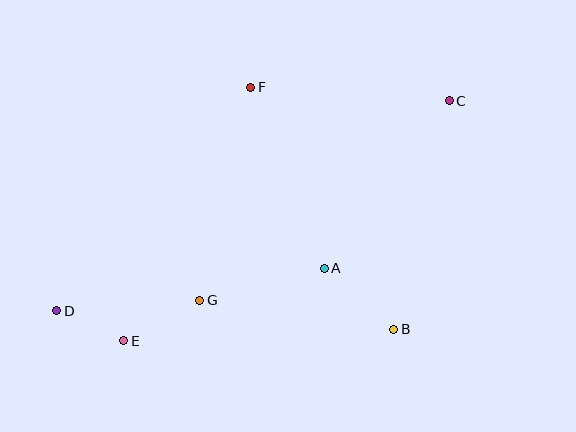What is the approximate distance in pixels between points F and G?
The distance between F and G is approximately 219 pixels.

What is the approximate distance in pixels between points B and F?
The distance between B and F is approximately 281 pixels.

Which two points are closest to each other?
Points D and E are closest to each other.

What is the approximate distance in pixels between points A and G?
The distance between A and G is approximately 128 pixels.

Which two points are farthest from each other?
Points C and D are farthest from each other.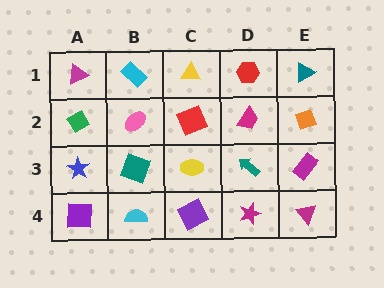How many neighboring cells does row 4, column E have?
2.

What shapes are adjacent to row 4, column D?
A teal arrow (row 3, column D), a purple square (row 4, column C), a magenta triangle (row 4, column E).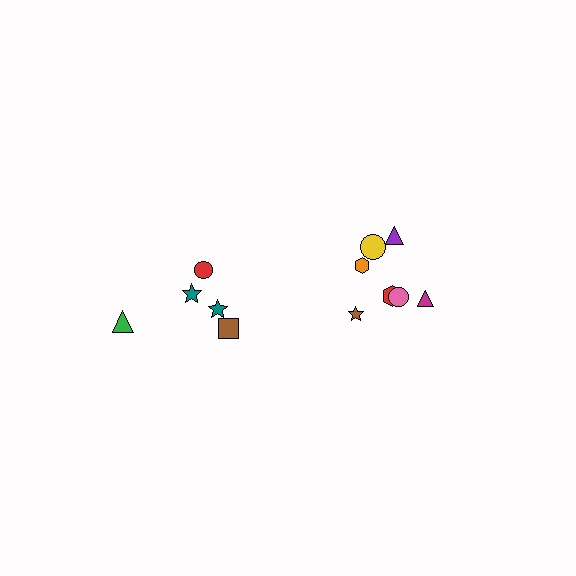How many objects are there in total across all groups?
There are 12 objects.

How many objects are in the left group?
There are 5 objects.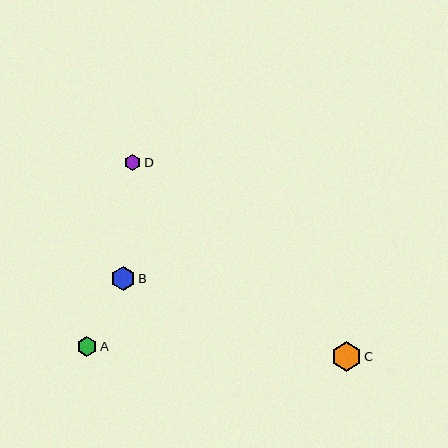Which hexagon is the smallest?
Hexagon D is the smallest with a size of approximately 16 pixels.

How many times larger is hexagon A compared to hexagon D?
Hexagon A is approximately 1.2 times the size of hexagon D.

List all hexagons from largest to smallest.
From largest to smallest: C, B, A, D.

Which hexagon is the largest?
Hexagon C is the largest with a size of approximately 29 pixels.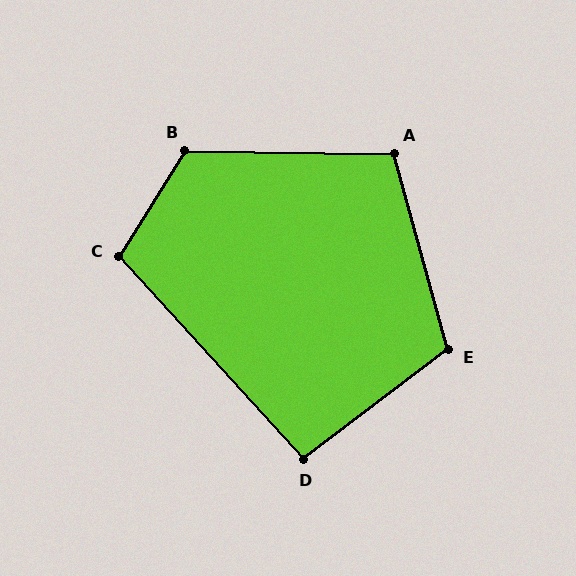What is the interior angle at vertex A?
Approximately 106 degrees (obtuse).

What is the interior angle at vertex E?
Approximately 112 degrees (obtuse).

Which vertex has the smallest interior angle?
D, at approximately 95 degrees.